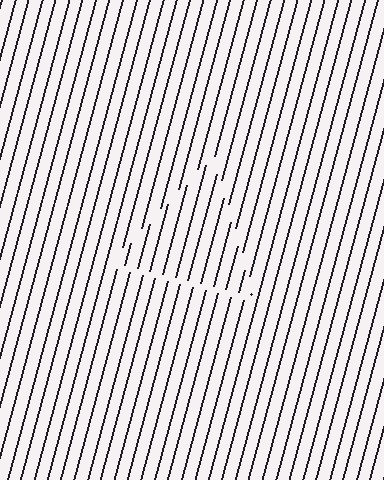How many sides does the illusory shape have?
3 sides — the line-ends trace a triangle.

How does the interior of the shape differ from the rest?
The interior of the shape contains the same grating, shifted by half a period — the contour is defined by the phase discontinuity where line-ends from the inner and outer gratings abut.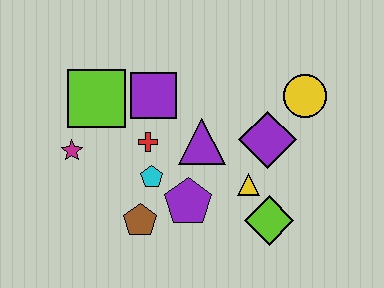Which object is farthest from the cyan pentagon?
The yellow circle is farthest from the cyan pentagon.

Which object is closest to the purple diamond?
The yellow triangle is closest to the purple diamond.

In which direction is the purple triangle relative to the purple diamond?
The purple triangle is to the left of the purple diamond.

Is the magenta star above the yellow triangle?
Yes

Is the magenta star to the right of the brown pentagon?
No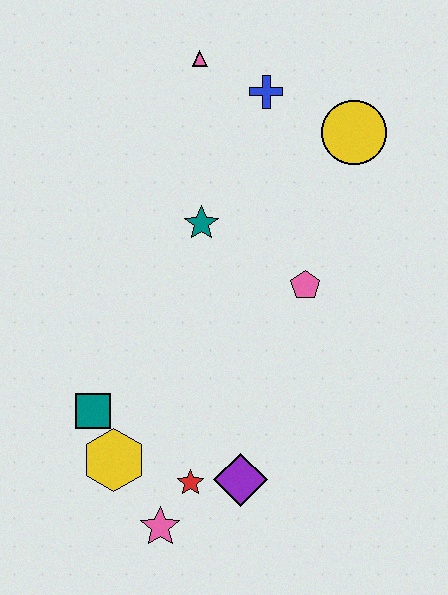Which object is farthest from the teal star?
The pink star is farthest from the teal star.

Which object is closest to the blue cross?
The pink triangle is closest to the blue cross.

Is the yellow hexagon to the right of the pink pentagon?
No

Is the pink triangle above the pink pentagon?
Yes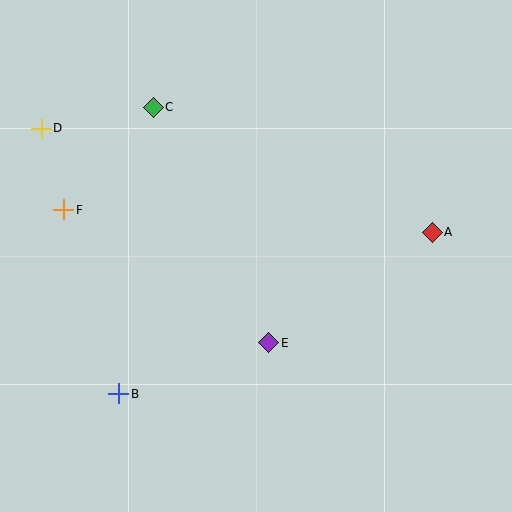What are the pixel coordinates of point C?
Point C is at (153, 107).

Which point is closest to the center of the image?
Point E at (269, 343) is closest to the center.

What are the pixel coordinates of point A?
Point A is at (432, 232).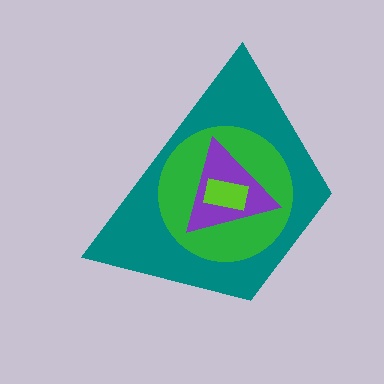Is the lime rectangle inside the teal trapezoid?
Yes.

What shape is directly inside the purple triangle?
The lime rectangle.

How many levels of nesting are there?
4.